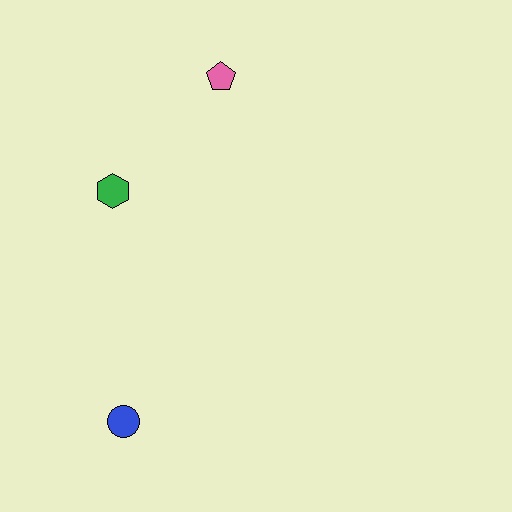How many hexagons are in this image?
There is 1 hexagon.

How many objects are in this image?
There are 3 objects.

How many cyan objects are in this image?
There are no cyan objects.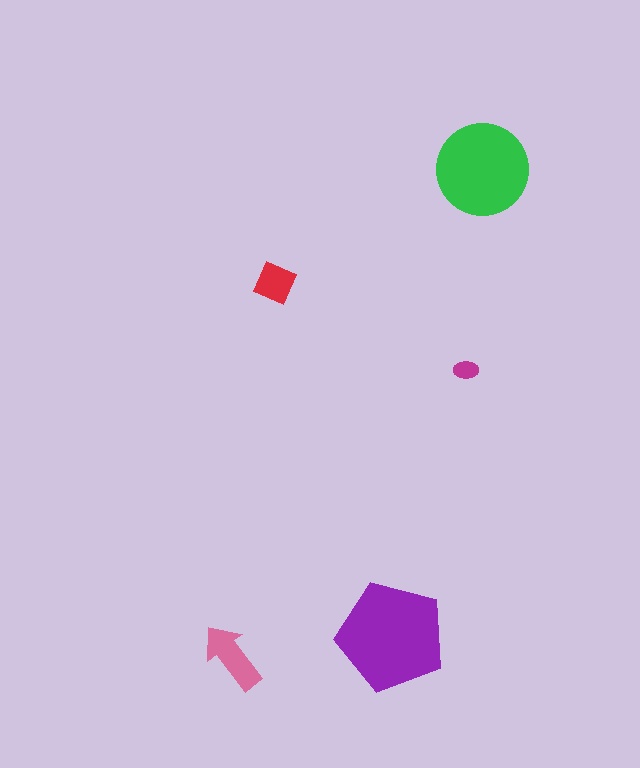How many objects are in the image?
There are 5 objects in the image.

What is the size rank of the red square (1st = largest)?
4th.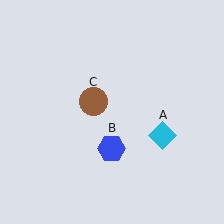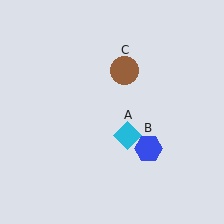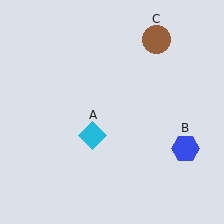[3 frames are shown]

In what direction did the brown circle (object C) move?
The brown circle (object C) moved up and to the right.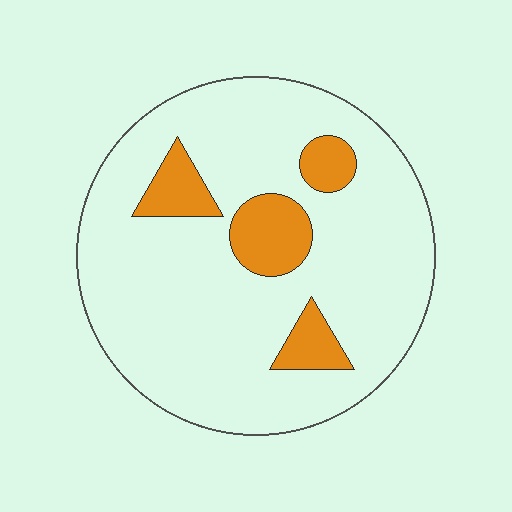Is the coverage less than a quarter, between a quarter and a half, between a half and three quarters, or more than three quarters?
Less than a quarter.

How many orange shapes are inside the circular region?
4.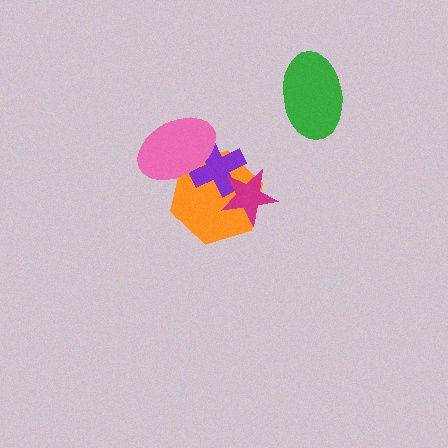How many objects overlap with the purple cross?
3 objects overlap with the purple cross.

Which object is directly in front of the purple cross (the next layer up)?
The magenta star is directly in front of the purple cross.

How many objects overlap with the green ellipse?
0 objects overlap with the green ellipse.